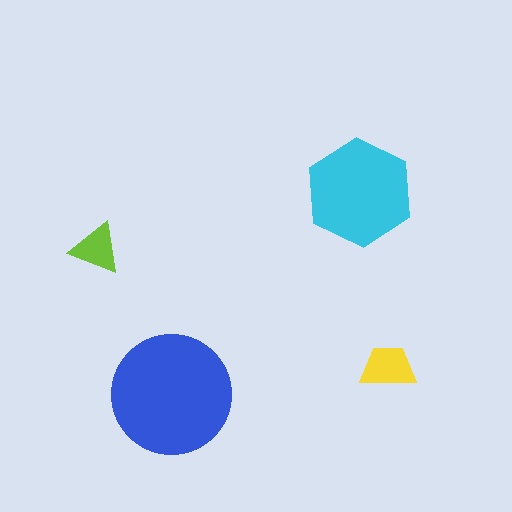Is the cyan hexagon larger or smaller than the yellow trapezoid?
Larger.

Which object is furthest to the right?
The yellow trapezoid is rightmost.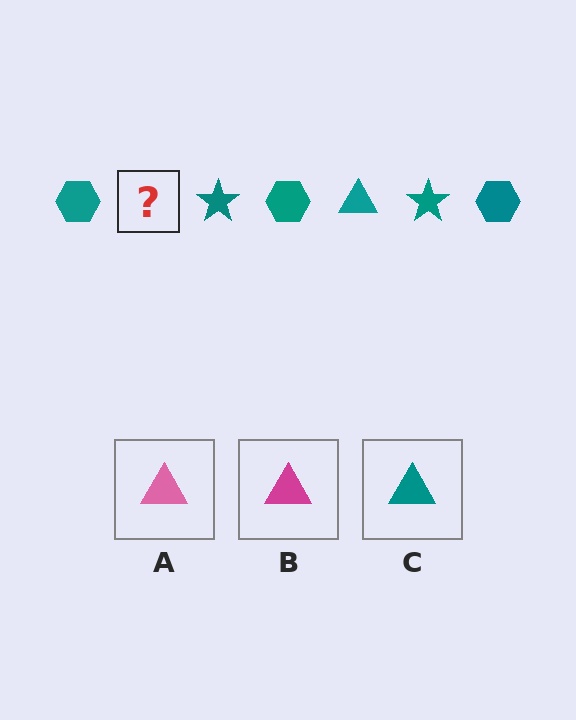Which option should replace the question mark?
Option C.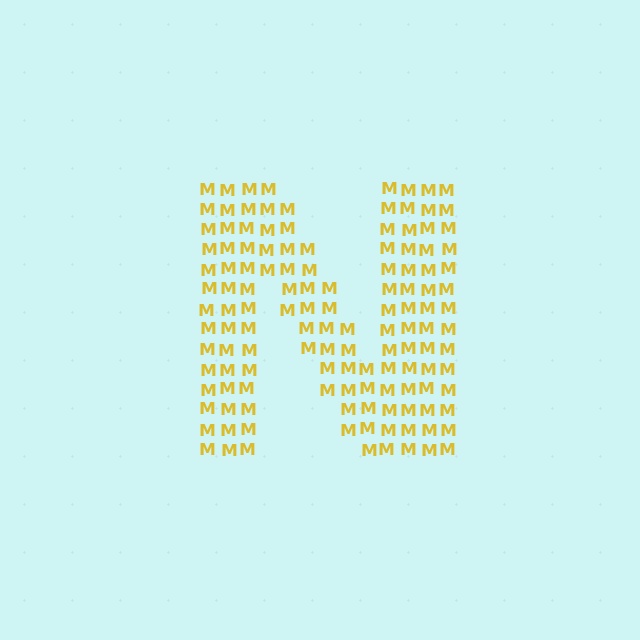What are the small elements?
The small elements are letter M's.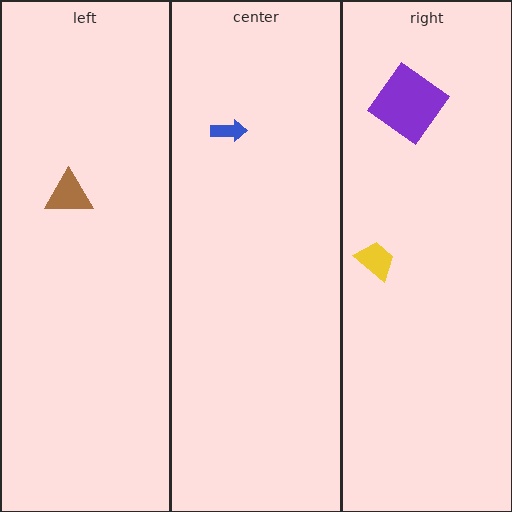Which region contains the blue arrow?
The center region.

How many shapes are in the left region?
1.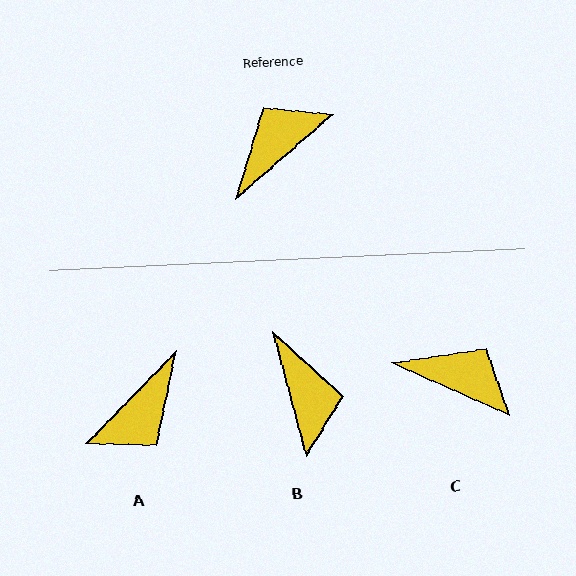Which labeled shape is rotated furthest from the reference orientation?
A, about 176 degrees away.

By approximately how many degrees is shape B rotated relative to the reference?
Approximately 116 degrees clockwise.